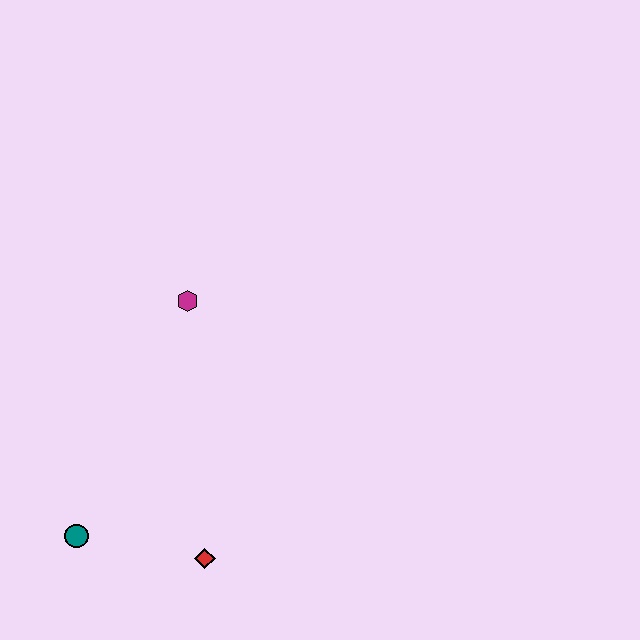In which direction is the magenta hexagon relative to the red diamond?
The magenta hexagon is above the red diamond.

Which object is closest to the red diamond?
The teal circle is closest to the red diamond.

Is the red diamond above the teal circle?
No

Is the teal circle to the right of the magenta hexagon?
No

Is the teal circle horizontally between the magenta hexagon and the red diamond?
No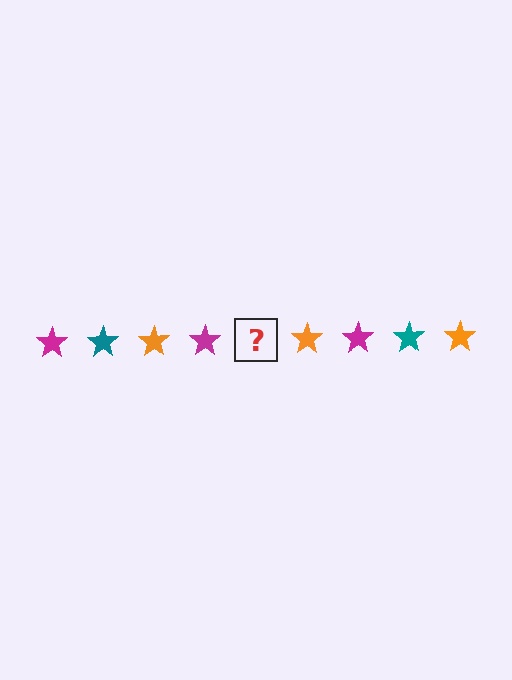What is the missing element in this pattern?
The missing element is a teal star.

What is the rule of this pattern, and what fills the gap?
The rule is that the pattern cycles through magenta, teal, orange stars. The gap should be filled with a teal star.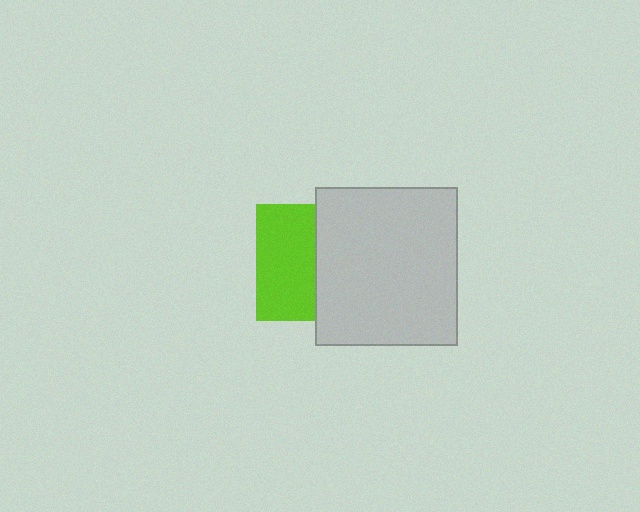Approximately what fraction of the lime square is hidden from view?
Roughly 49% of the lime square is hidden behind the light gray rectangle.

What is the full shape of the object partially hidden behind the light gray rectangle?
The partially hidden object is a lime square.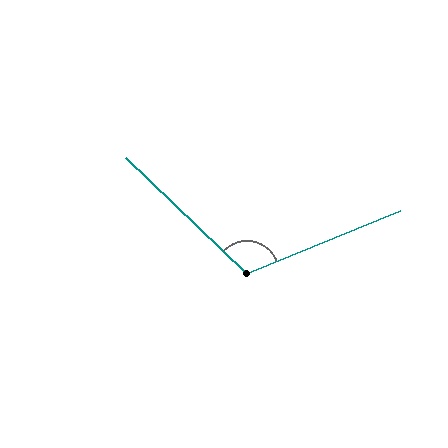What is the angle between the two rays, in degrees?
Approximately 114 degrees.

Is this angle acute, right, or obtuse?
It is obtuse.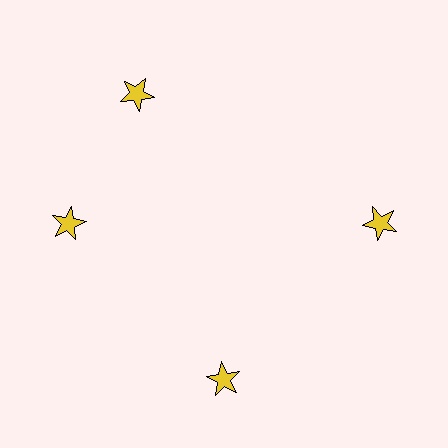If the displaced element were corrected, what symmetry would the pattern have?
It would have 4-fold rotational symmetry — the pattern would map onto itself every 90 degrees.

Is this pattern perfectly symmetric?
No. The 4 yellow stars are arranged in a ring, but one element near the 12 o'clock position is rotated out of alignment along the ring, breaking the 4-fold rotational symmetry.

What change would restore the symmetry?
The symmetry would be restored by rotating it back into even spacing with its neighbors so that all 4 stars sit at equal angles and equal distance from the center.